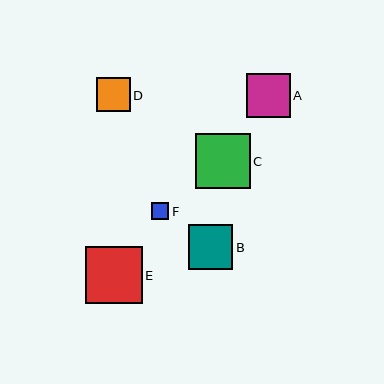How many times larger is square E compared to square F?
Square E is approximately 3.4 times the size of square F.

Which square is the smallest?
Square F is the smallest with a size of approximately 17 pixels.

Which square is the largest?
Square E is the largest with a size of approximately 57 pixels.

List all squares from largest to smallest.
From largest to smallest: E, C, B, A, D, F.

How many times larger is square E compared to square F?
Square E is approximately 3.4 times the size of square F.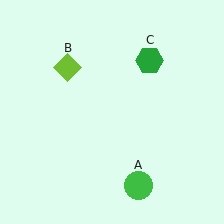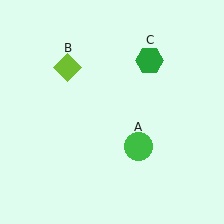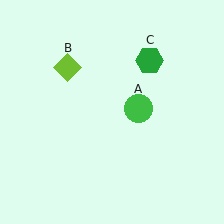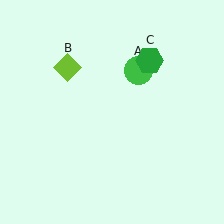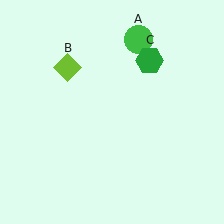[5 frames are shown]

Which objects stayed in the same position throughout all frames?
Lime diamond (object B) and green hexagon (object C) remained stationary.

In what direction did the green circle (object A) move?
The green circle (object A) moved up.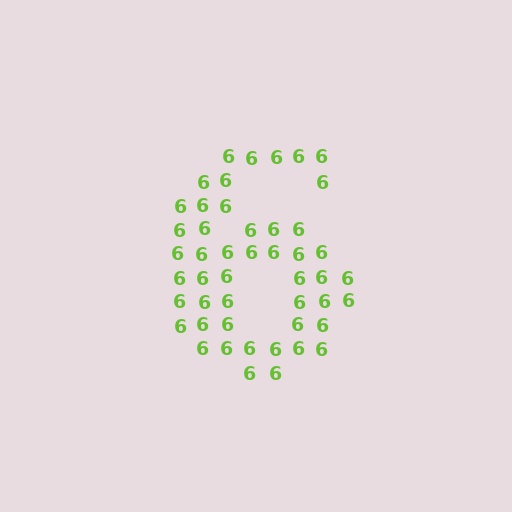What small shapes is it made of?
It is made of small digit 6's.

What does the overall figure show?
The overall figure shows the digit 6.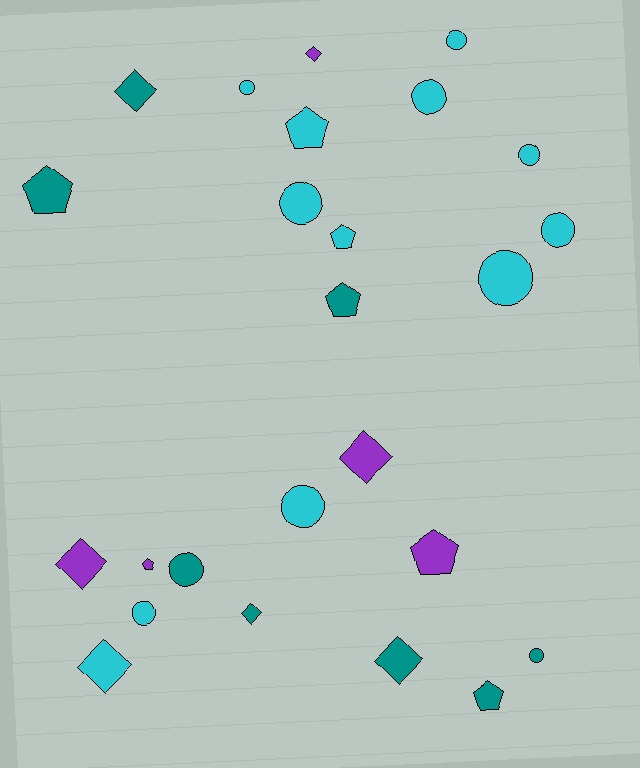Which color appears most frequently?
Cyan, with 12 objects.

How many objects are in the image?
There are 25 objects.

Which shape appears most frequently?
Circle, with 11 objects.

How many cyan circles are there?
There are 9 cyan circles.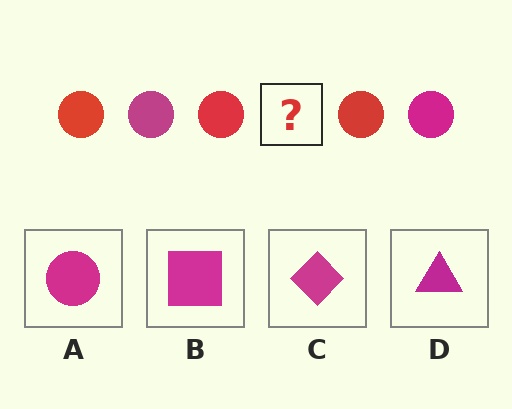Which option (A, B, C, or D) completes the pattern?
A.